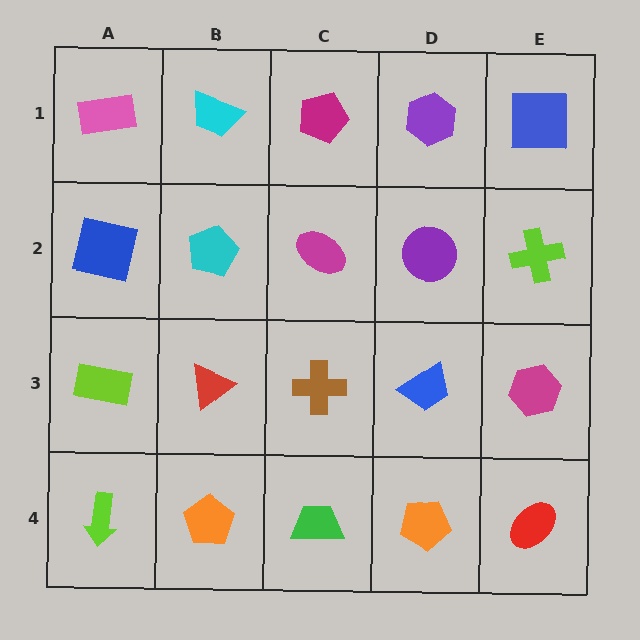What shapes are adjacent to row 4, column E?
A magenta hexagon (row 3, column E), an orange pentagon (row 4, column D).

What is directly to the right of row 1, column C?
A purple hexagon.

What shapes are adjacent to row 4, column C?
A brown cross (row 3, column C), an orange pentagon (row 4, column B), an orange pentagon (row 4, column D).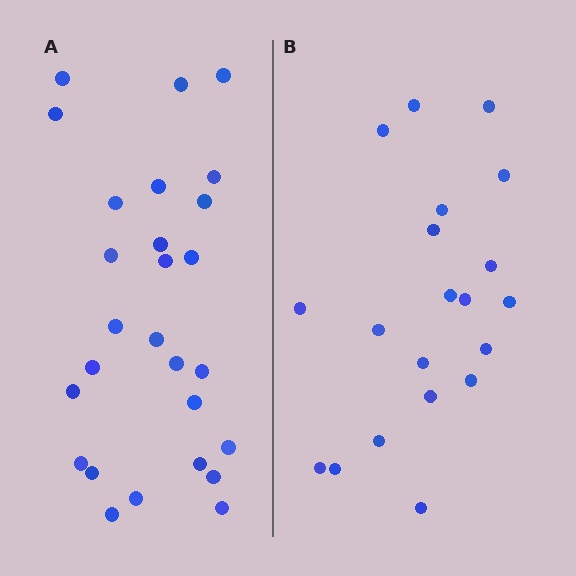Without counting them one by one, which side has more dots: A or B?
Region A (the left region) has more dots.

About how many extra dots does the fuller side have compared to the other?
Region A has roughly 8 or so more dots than region B.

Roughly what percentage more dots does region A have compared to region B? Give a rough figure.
About 35% more.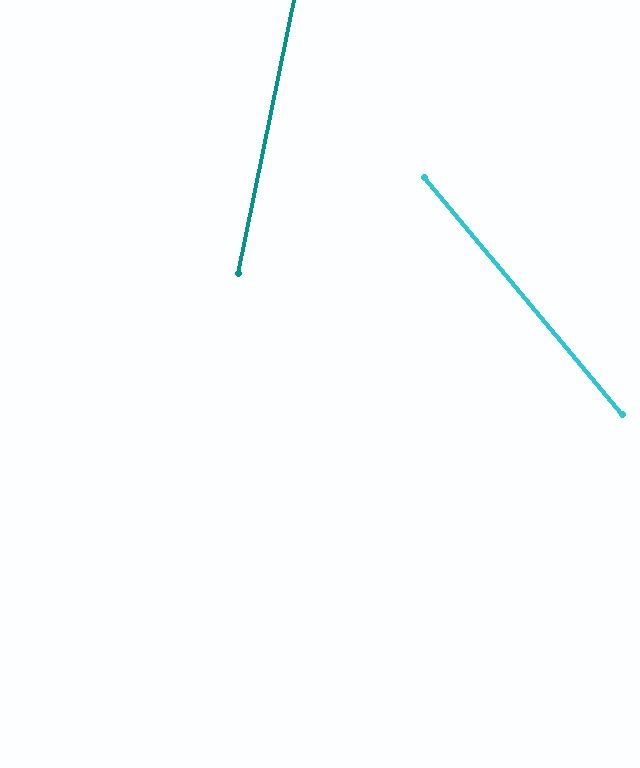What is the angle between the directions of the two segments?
Approximately 51 degrees.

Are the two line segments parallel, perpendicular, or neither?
Neither parallel nor perpendicular — they differ by about 51°.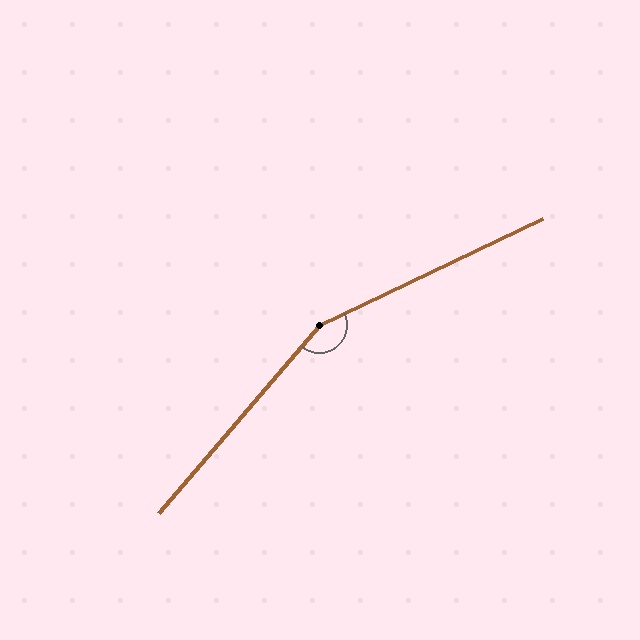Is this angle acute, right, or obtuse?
It is obtuse.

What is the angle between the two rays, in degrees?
Approximately 156 degrees.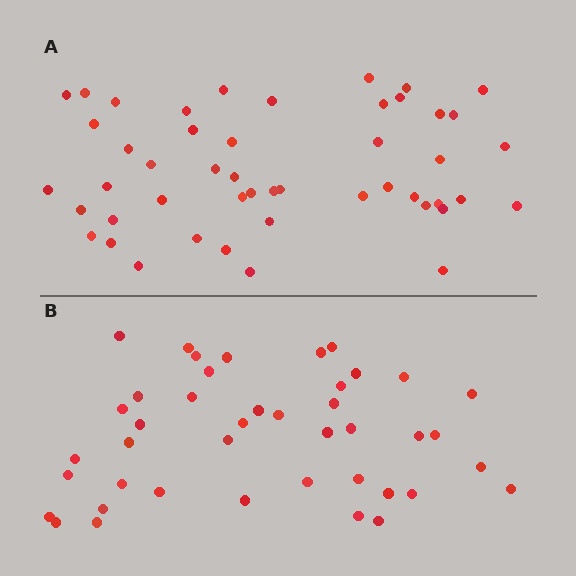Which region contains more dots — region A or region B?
Region A (the top region) has more dots.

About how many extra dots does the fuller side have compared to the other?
Region A has about 6 more dots than region B.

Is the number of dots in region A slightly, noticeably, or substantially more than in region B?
Region A has only slightly more — the two regions are fairly close. The ratio is roughly 1.1 to 1.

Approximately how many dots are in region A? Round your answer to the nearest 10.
About 50 dots. (The exact count is 48, which rounds to 50.)